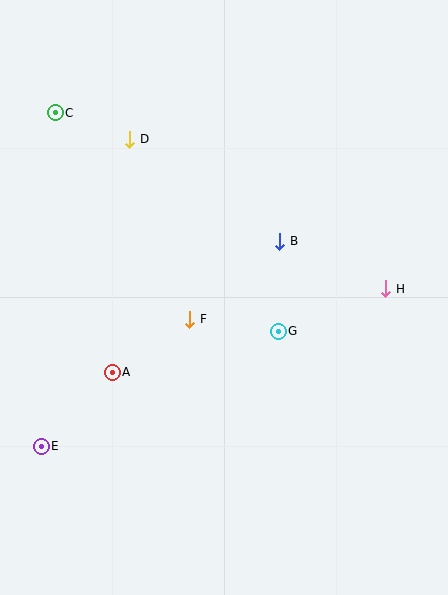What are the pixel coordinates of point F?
Point F is at (190, 319).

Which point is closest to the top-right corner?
Point B is closest to the top-right corner.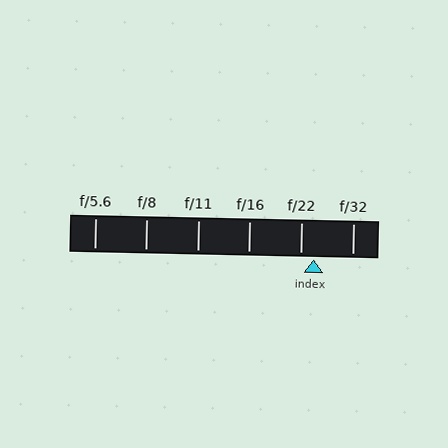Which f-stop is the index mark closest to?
The index mark is closest to f/22.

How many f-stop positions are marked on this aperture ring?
There are 6 f-stop positions marked.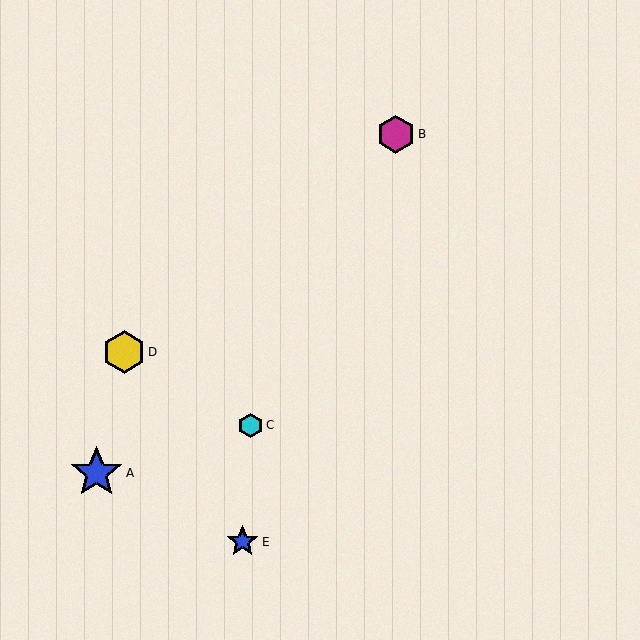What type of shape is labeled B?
Shape B is a magenta hexagon.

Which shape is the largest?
The blue star (labeled A) is the largest.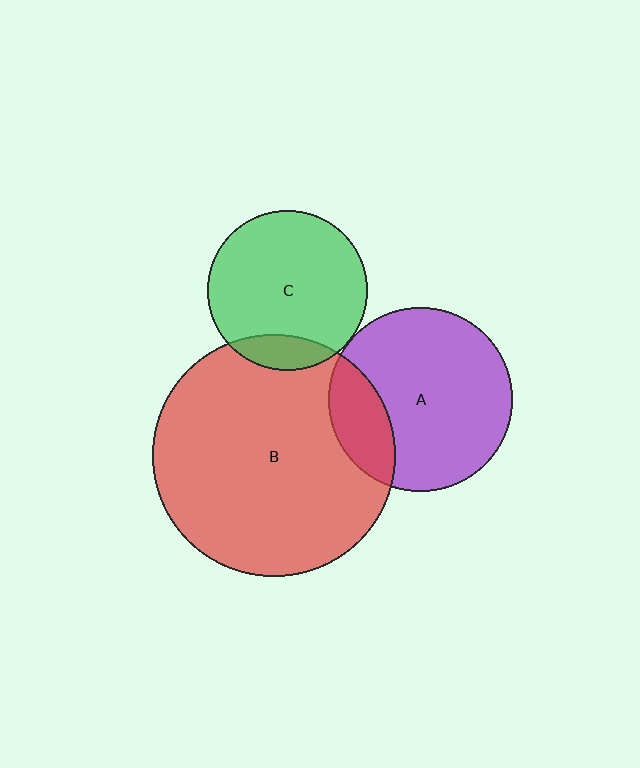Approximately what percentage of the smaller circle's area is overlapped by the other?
Approximately 20%.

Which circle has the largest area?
Circle B (red).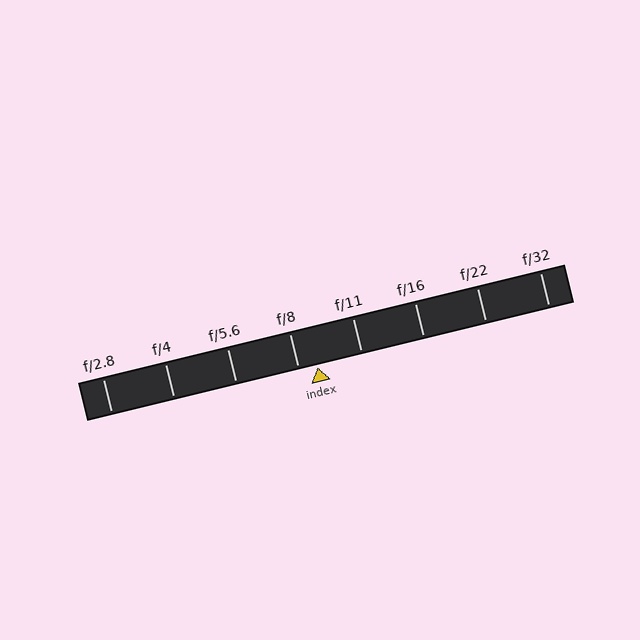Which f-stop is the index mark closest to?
The index mark is closest to f/8.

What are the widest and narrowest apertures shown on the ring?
The widest aperture shown is f/2.8 and the narrowest is f/32.